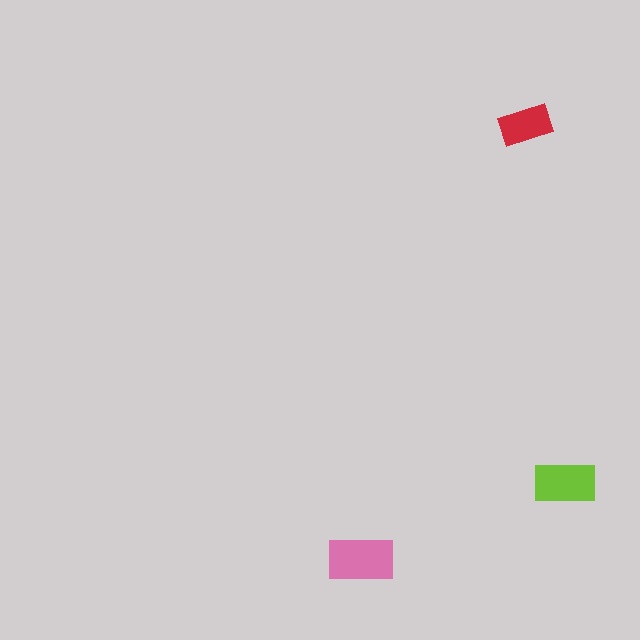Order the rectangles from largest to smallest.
the pink one, the lime one, the red one.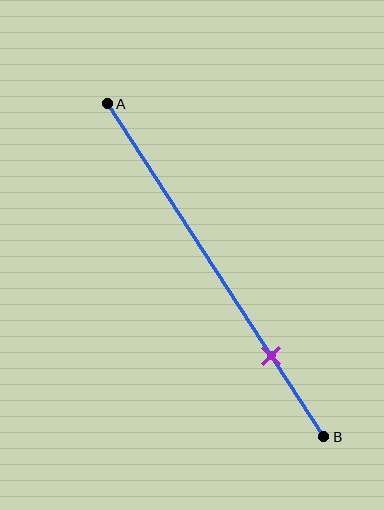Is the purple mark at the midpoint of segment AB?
No, the mark is at about 75% from A, not at the 50% midpoint.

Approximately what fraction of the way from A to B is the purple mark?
The purple mark is approximately 75% of the way from A to B.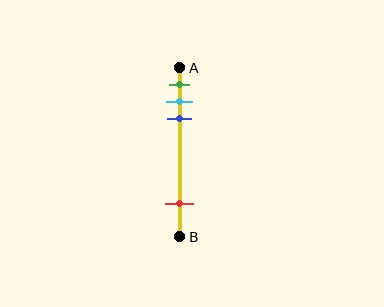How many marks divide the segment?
There are 4 marks dividing the segment.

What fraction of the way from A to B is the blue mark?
The blue mark is approximately 30% (0.3) of the way from A to B.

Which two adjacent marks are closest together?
The cyan and blue marks are the closest adjacent pair.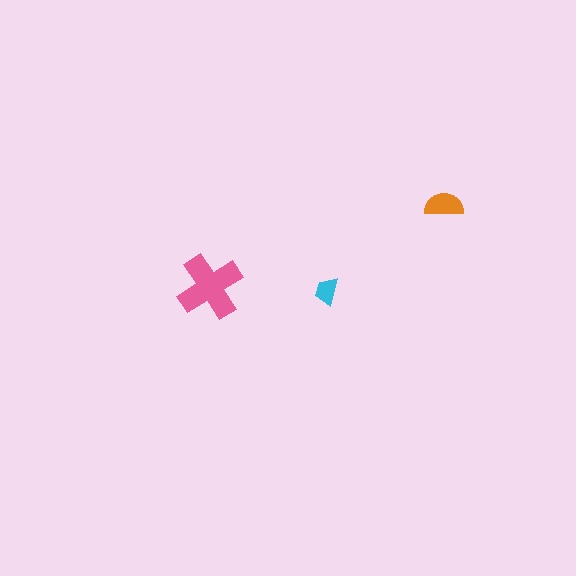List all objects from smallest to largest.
The cyan trapezoid, the orange semicircle, the pink cross.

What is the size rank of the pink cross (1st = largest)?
1st.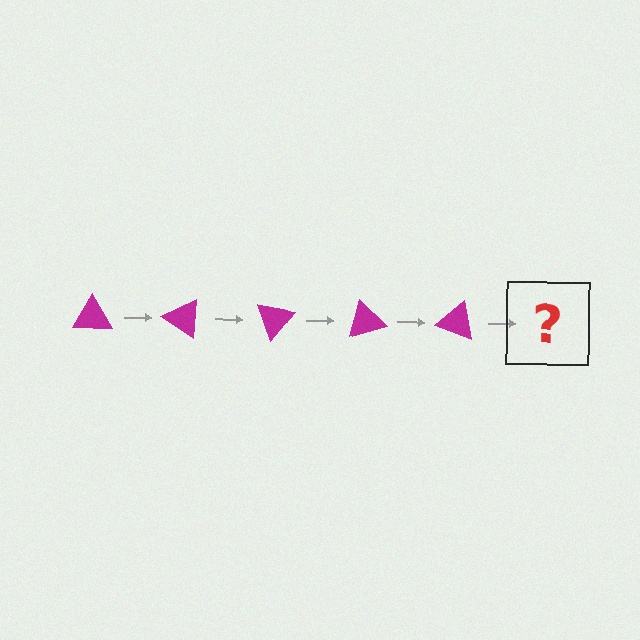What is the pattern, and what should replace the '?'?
The pattern is that the triangle rotates 35 degrees each step. The '?' should be a magenta triangle rotated 175 degrees.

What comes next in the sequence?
The next element should be a magenta triangle rotated 175 degrees.